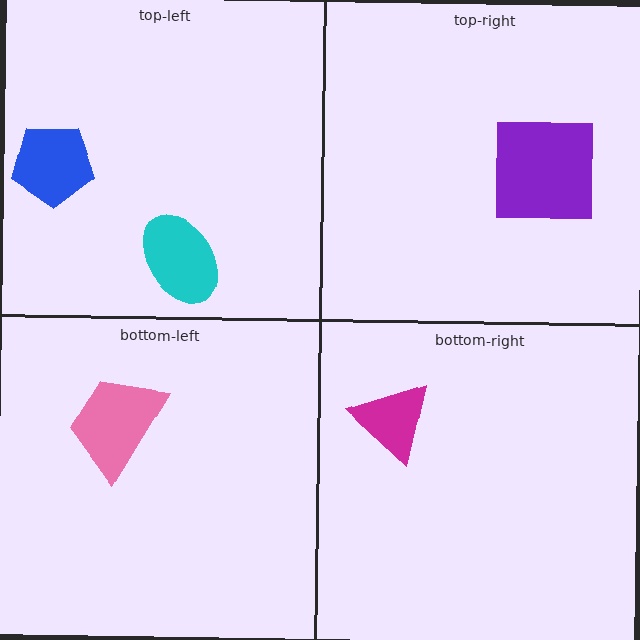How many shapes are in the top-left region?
2.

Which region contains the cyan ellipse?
The top-left region.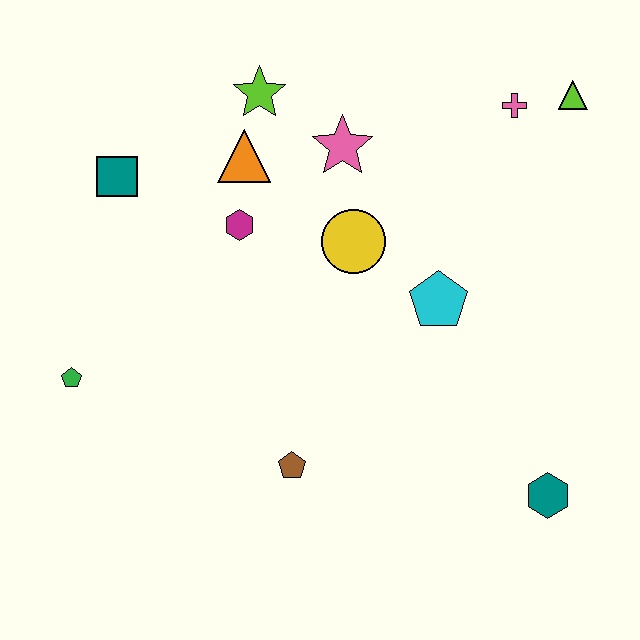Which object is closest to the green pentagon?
The teal square is closest to the green pentagon.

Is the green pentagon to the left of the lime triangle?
Yes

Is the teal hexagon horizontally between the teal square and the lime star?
No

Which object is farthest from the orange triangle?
The teal hexagon is farthest from the orange triangle.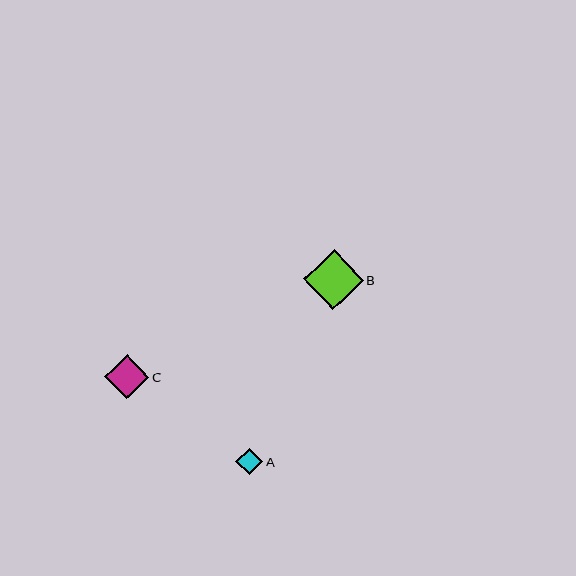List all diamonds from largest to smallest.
From largest to smallest: B, C, A.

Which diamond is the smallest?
Diamond A is the smallest with a size of approximately 27 pixels.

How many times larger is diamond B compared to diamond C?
Diamond B is approximately 1.4 times the size of diamond C.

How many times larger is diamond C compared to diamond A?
Diamond C is approximately 1.7 times the size of diamond A.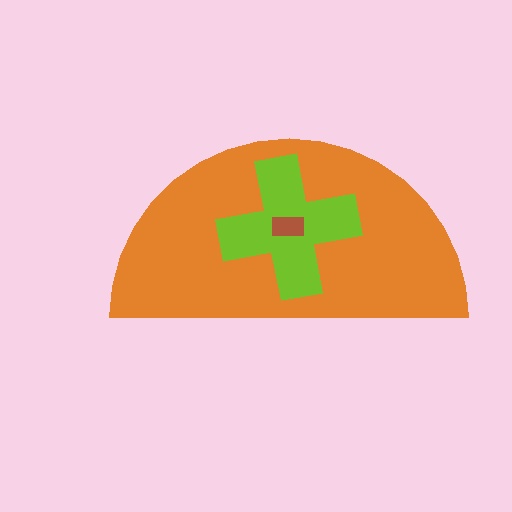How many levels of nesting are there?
3.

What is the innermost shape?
The brown rectangle.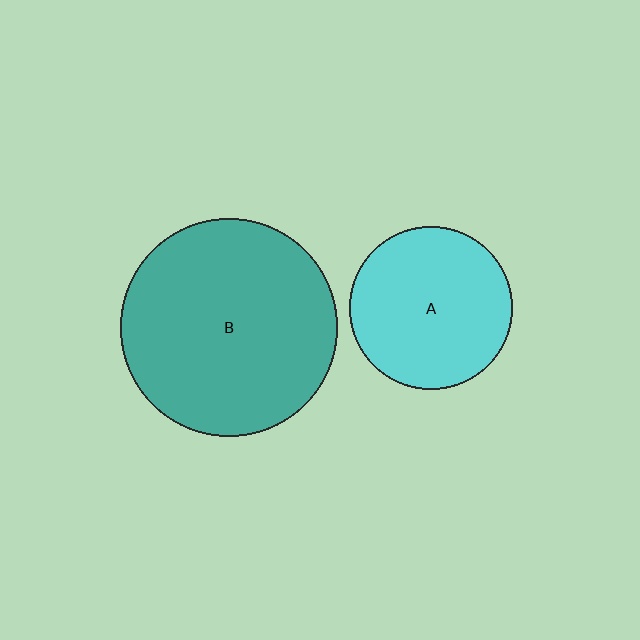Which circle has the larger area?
Circle B (teal).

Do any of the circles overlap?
No, none of the circles overlap.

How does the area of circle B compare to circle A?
Approximately 1.8 times.